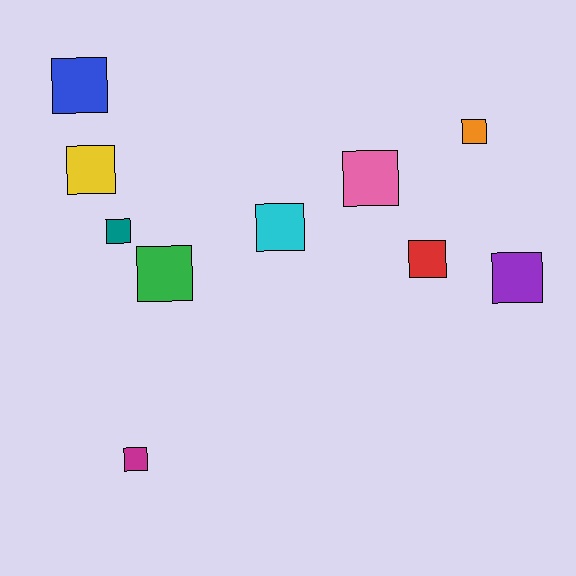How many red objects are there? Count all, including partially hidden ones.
There is 1 red object.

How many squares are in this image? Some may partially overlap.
There are 10 squares.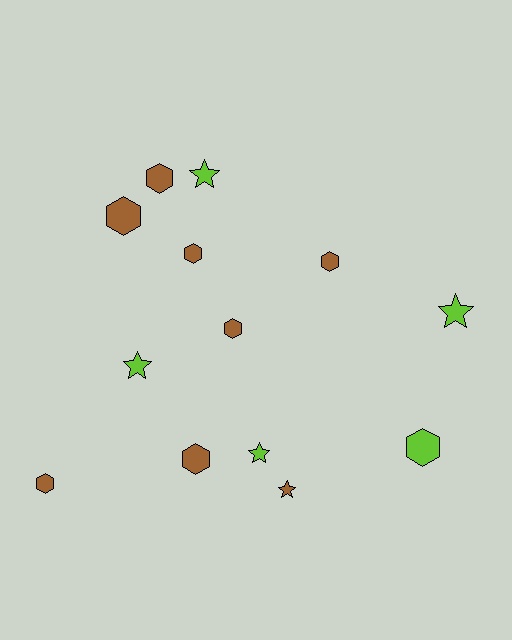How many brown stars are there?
There is 1 brown star.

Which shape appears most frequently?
Hexagon, with 8 objects.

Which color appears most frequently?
Brown, with 8 objects.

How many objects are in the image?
There are 13 objects.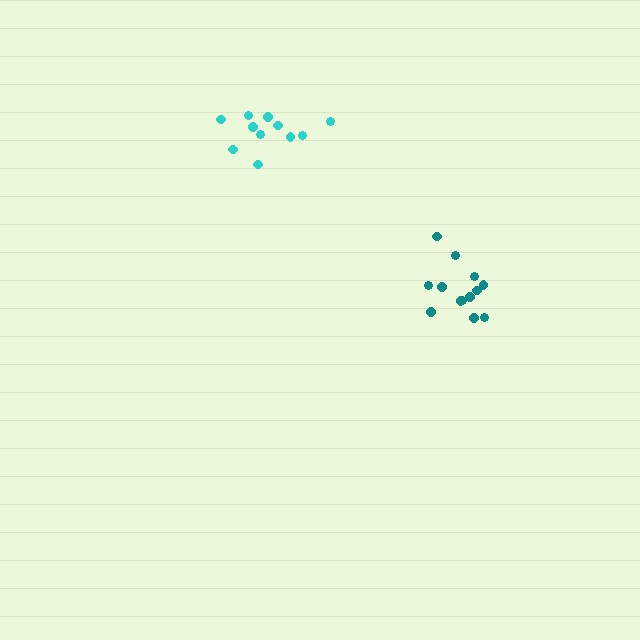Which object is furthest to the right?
The teal cluster is rightmost.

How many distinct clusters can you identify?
There are 2 distinct clusters.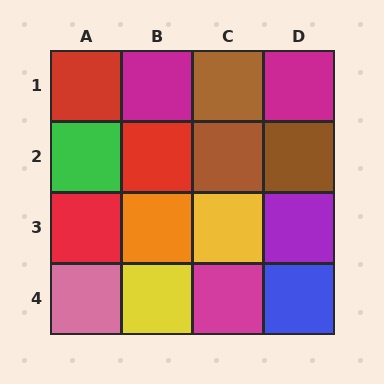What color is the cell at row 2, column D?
Brown.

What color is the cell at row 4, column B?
Yellow.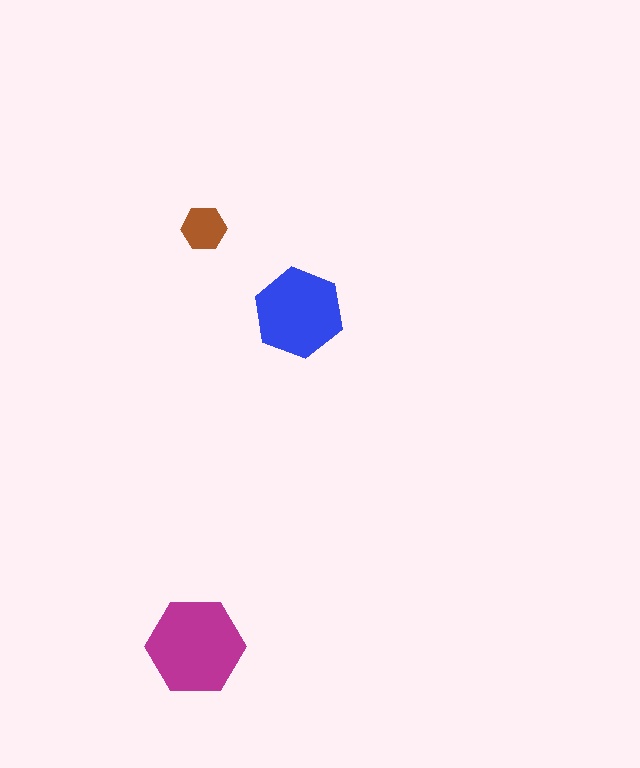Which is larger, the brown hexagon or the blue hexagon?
The blue one.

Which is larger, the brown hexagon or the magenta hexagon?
The magenta one.